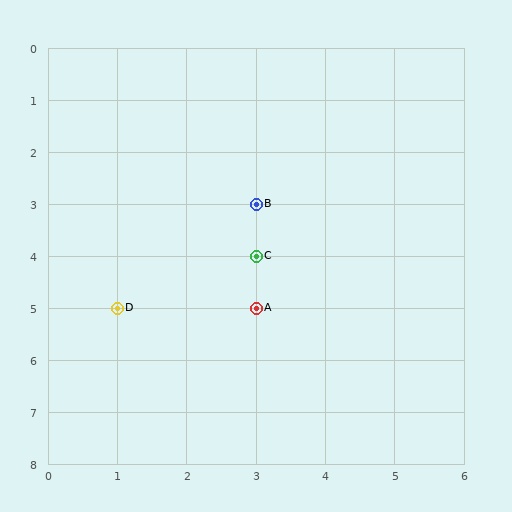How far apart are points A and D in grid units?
Points A and D are 2 columns apart.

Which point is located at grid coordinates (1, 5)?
Point D is at (1, 5).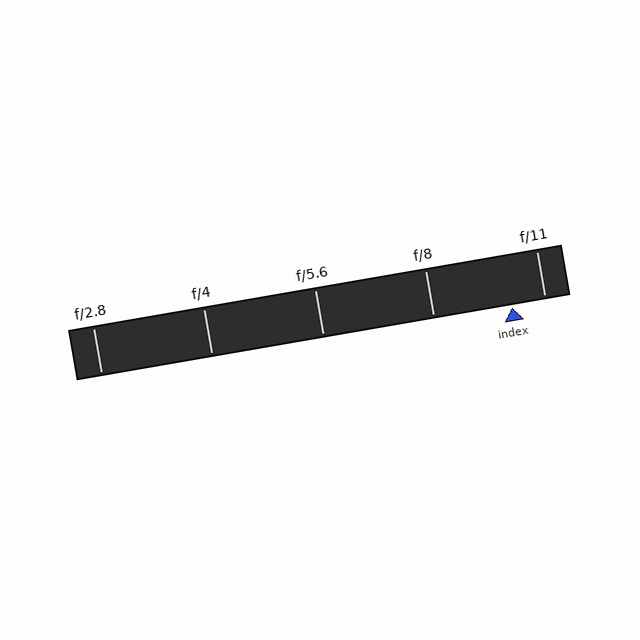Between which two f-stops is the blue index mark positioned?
The index mark is between f/8 and f/11.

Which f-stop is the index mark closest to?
The index mark is closest to f/11.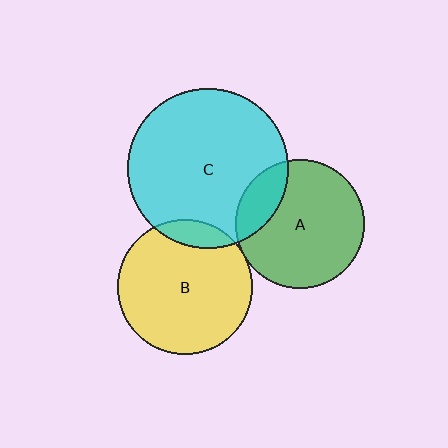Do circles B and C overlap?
Yes.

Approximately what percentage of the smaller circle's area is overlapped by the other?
Approximately 10%.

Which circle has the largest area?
Circle C (cyan).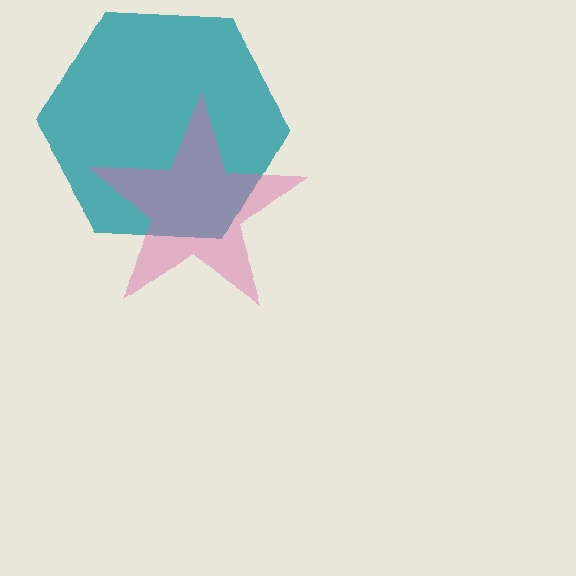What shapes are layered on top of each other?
The layered shapes are: a teal hexagon, a pink star.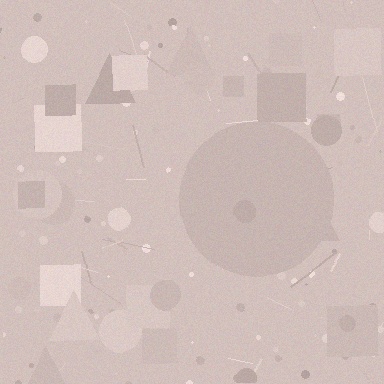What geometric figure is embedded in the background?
A circle is embedded in the background.